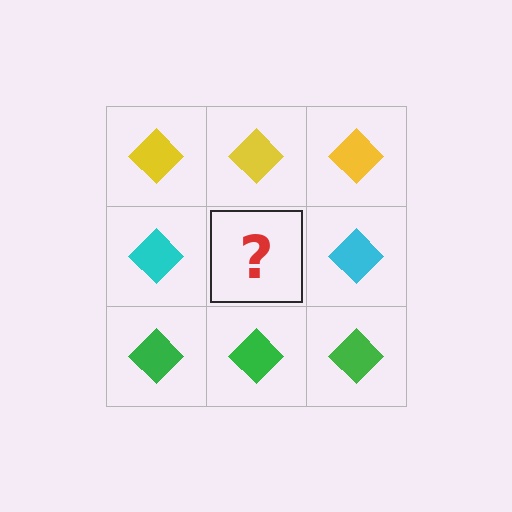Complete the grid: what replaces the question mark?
The question mark should be replaced with a cyan diamond.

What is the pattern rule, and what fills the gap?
The rule is that each row has a consistent color. The gap should be filled with a cyan diamond.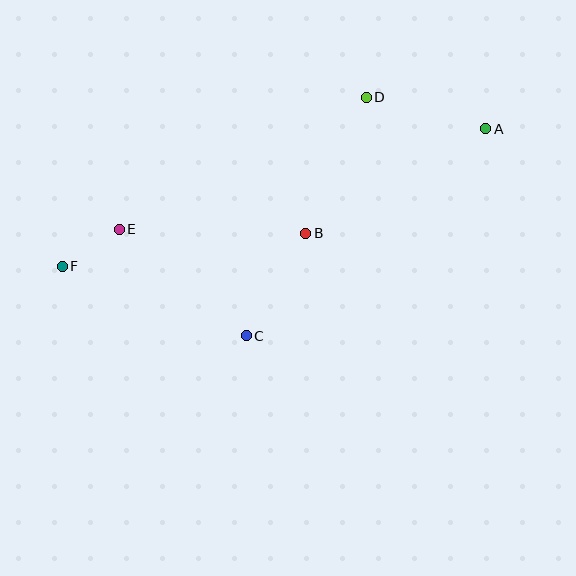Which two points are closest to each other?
Points E and F are closest to each other.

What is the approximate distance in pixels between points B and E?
The distance between B and E is approximately 187 pixels.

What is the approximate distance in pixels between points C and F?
The distance between C and F is approximately 196 pixels.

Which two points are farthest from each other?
Points A and F are farthest from each other.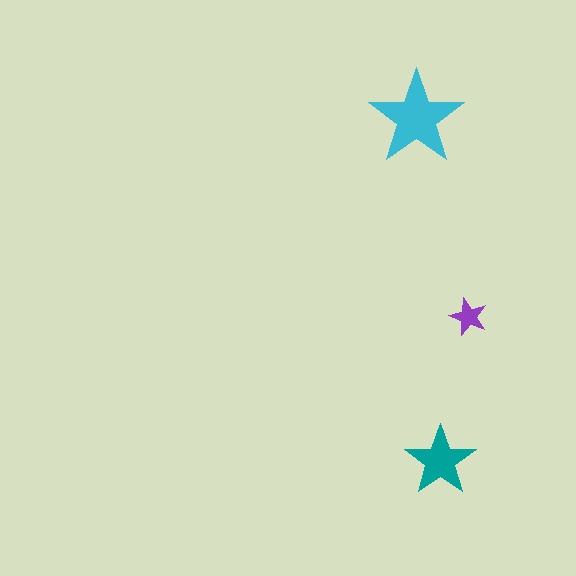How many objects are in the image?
There are 3 objects in the image.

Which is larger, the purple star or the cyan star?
The cyan one.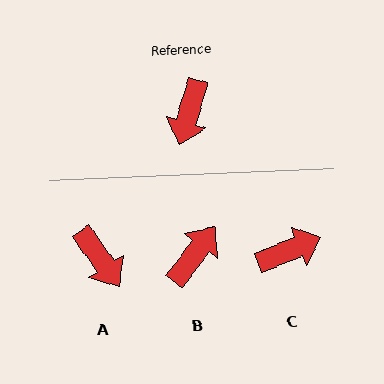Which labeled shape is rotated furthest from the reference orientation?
B, about 160 degrees away.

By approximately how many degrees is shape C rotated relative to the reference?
Approximately 129 degrees counter-clockwise.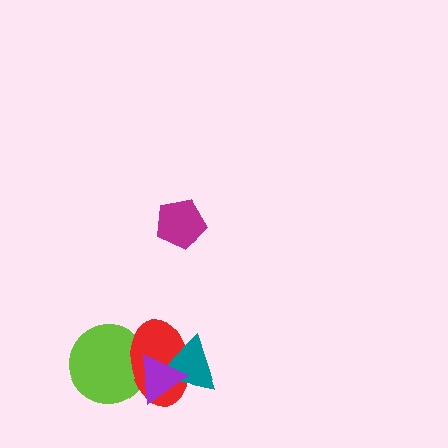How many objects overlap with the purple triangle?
3 objects overlap with the purple triangle.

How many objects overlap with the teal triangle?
2 objects overlap with the teal triangle.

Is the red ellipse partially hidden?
Yes, it is partially covered by another shape.